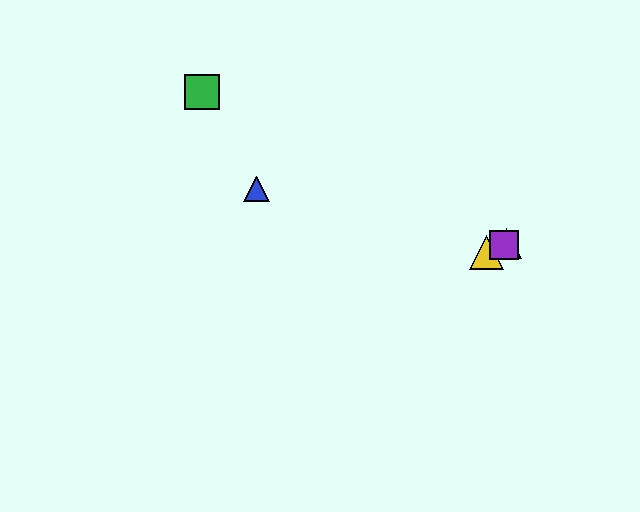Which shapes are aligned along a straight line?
The red triangle, the yellow triangle, the purple square are aligned along a straight line.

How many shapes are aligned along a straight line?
3 shapes (the red triangle, the yellow triangle, the purple square) are aligned along a straight line.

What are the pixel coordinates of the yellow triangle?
The yellow triangle is at (487, 253).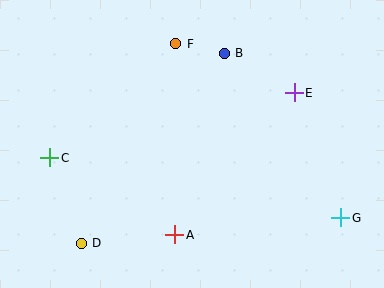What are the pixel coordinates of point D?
Point D is at (81, 243).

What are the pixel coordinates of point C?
Point C is at (50, 158).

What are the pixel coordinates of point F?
Point F is at (176, 44).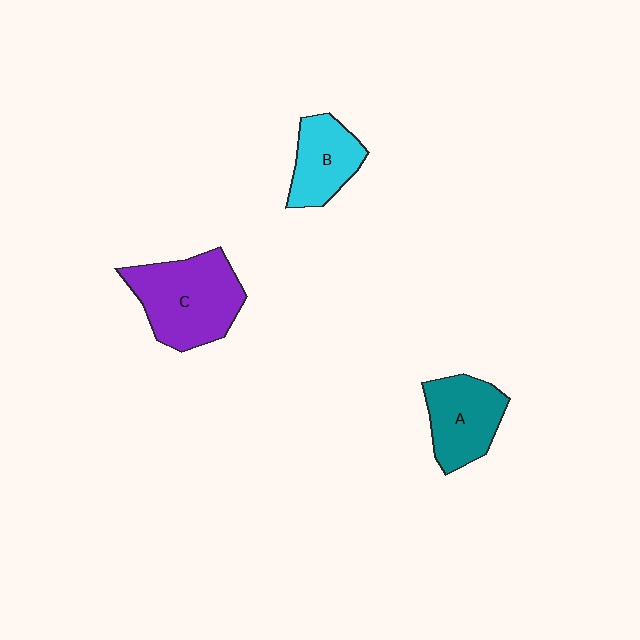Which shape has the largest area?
Shape C (purple).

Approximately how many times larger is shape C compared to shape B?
Approximately 1.6 times.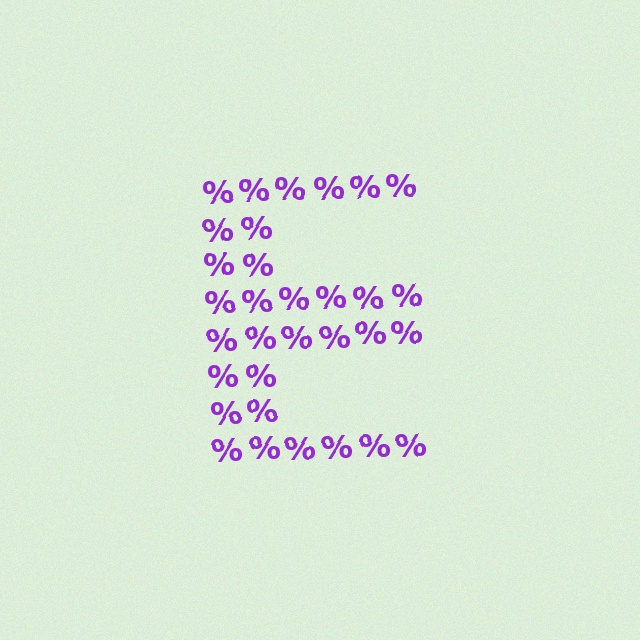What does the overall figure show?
The overall figure shows the letter E.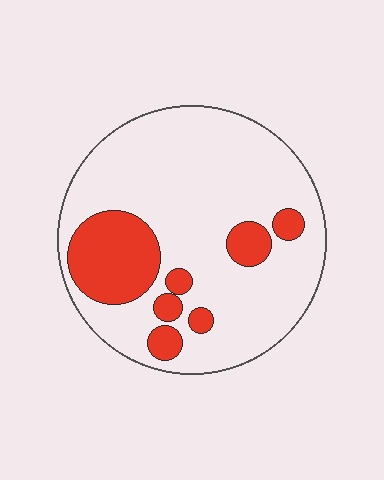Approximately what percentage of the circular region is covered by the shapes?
Approximately 20%.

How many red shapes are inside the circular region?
7.